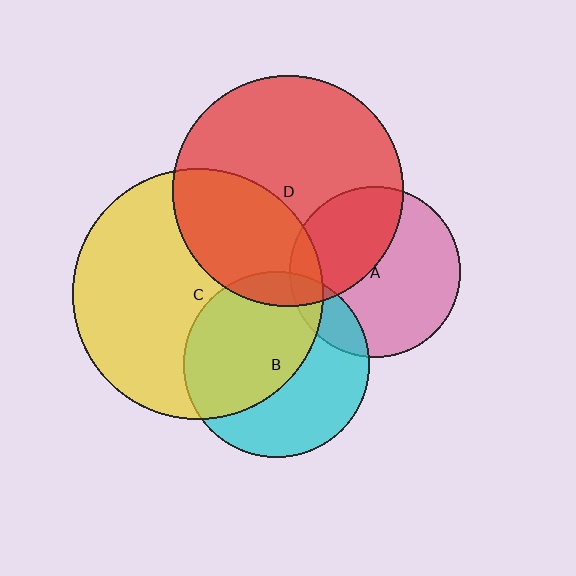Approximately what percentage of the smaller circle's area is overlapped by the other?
Approximately 10%.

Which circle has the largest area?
Circle C (yellow).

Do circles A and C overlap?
Yes.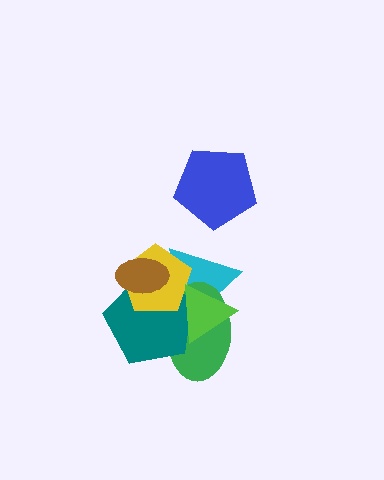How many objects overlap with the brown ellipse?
3 objects overlap with the brown ellipse.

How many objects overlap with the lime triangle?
4 objects overlap with the lime triangle.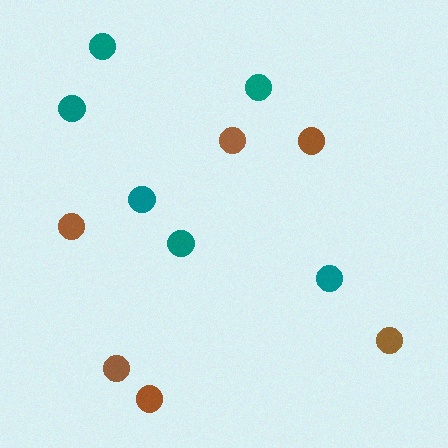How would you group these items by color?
There are 2 groups: one group of brown circles (6) and one group of teal circles (6).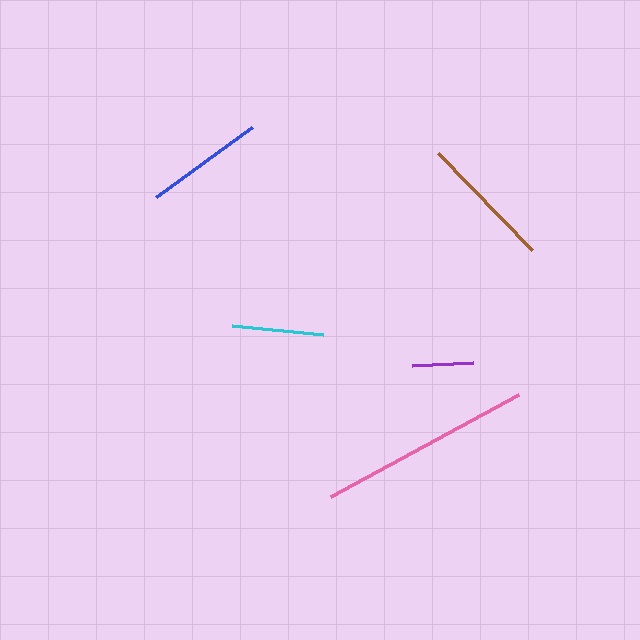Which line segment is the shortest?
The purple line is the shortest at approximately 62 pixels.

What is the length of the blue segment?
The blue segment is approximately 119 pixels long.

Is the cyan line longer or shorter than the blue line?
The blue line is longer than the cyan line.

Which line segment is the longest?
The pink line is the longest at approximately 215 pixels.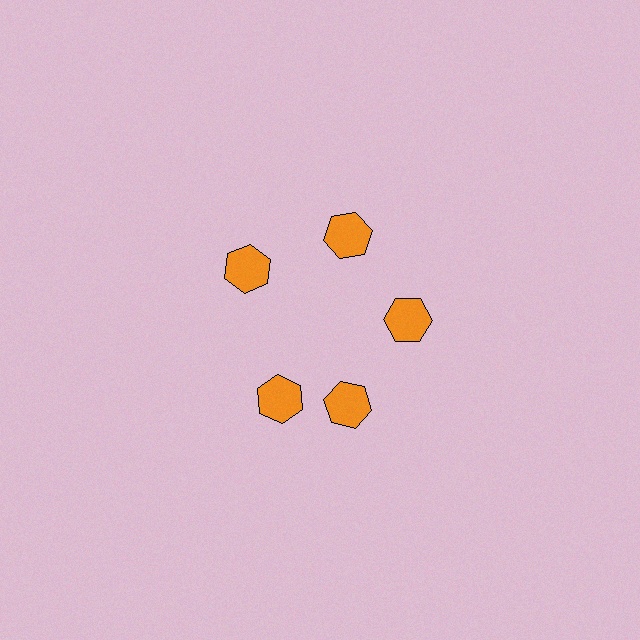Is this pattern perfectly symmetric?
No. The 5 orange hexagons are arranged in a ring, but one element near the 8 o'clock position is rotated out of alignment along the ring, breaking the 5-fold rotational symmetry.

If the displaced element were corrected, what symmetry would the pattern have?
It would have 5-fold rotational symmetry — the pattern would map onto itself every 72 degrees.